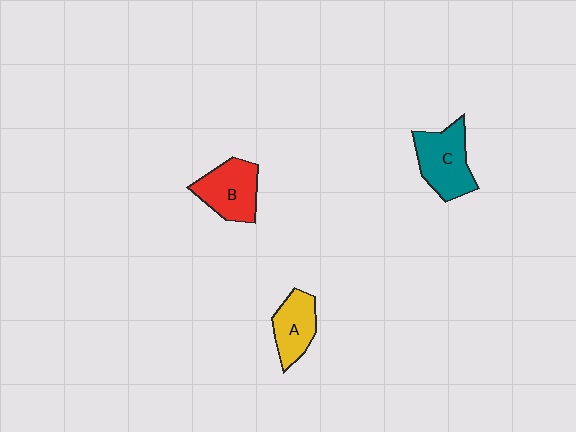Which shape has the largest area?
Shape C (teal).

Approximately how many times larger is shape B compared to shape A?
Approximately 1.2 times.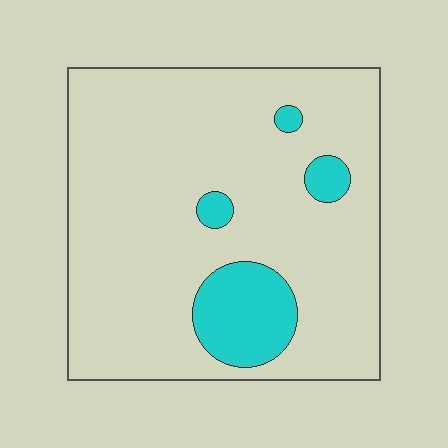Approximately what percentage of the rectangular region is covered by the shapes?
Approximately 15%.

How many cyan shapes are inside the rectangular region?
4.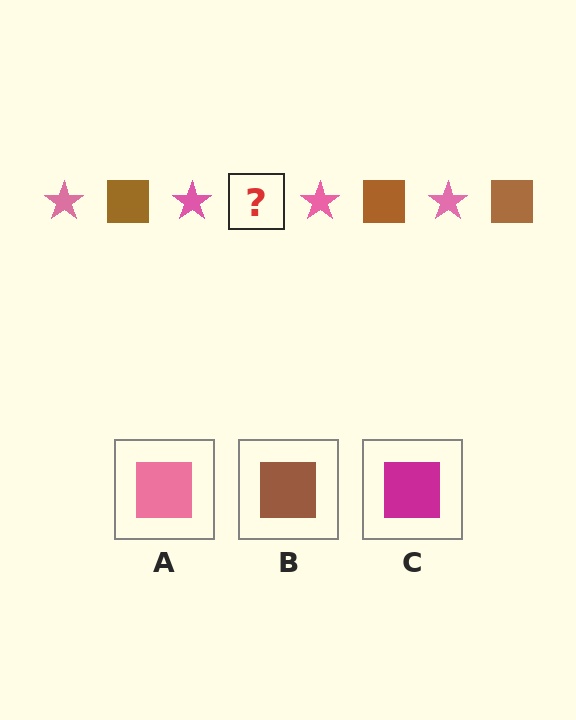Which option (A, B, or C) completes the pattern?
B.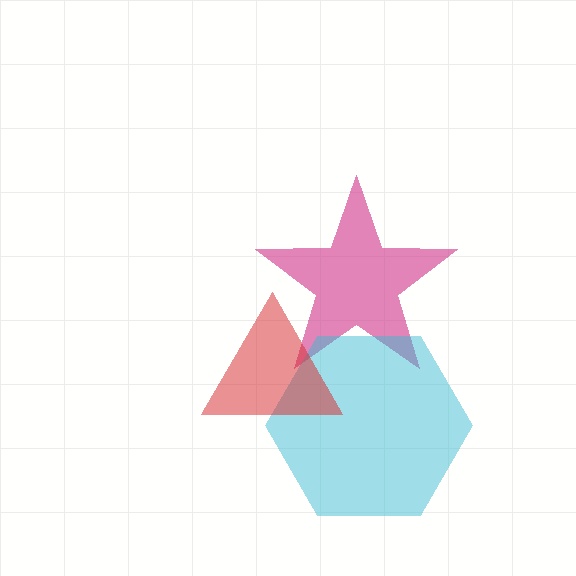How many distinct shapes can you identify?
There are 3 distinct shapes: a magenta star, a cyan hexagon, a red triangle.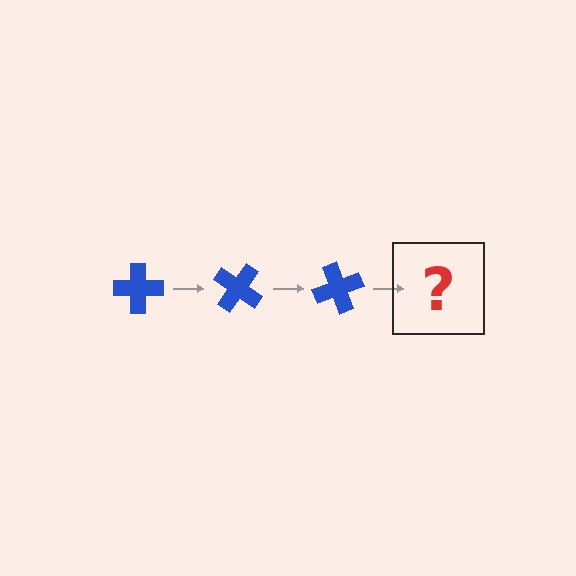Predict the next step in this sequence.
The next step is a blue cross rotated 105 degrees.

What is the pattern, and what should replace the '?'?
The pattern is that the cross rotates 35 degrees each step. The '?' should be a blue cross rotated 105 degrees.